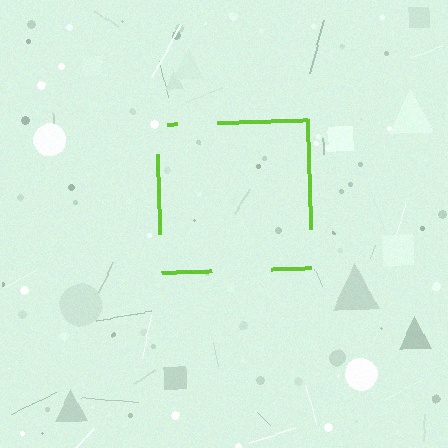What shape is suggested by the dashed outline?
The dashed outline suggests a square.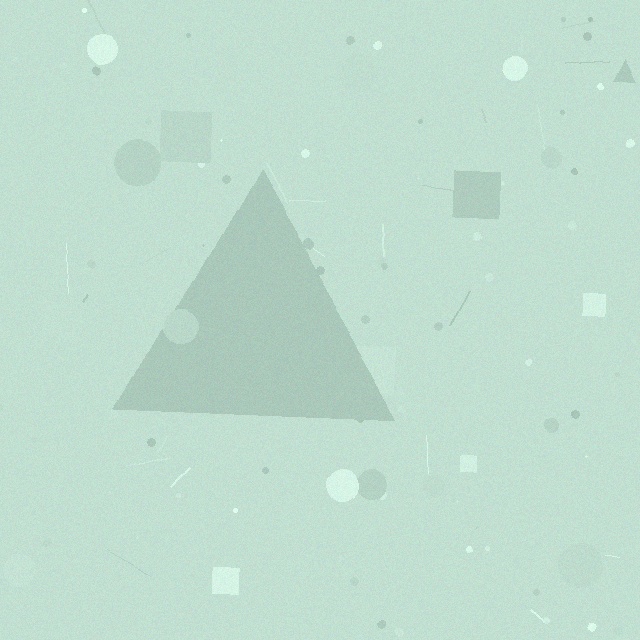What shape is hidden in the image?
A triangle is hidden in the image.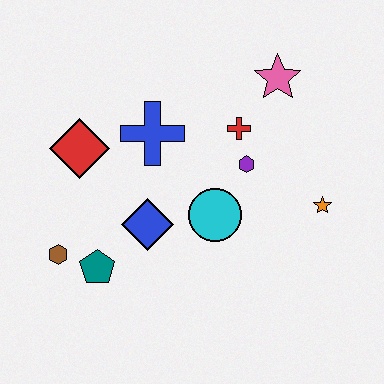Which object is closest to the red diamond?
The blue cross is closest to the red diamond.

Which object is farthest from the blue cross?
The orange star is farthest from the blue cross.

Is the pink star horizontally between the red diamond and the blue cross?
No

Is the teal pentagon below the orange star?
Yes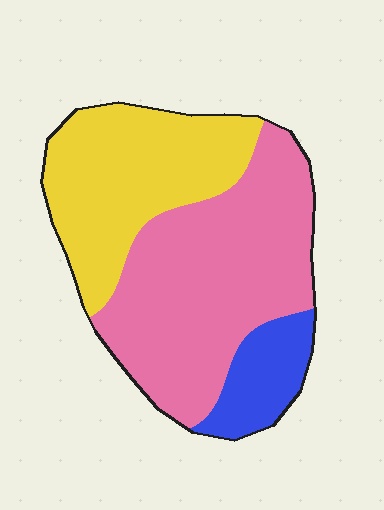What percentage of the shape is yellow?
Yellow takes up about three eighths (3/8) of the shape.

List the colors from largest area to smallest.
From largest to smallest: pink, yellow, blue.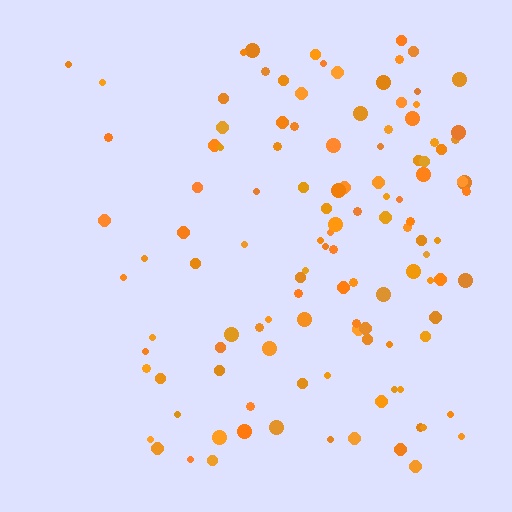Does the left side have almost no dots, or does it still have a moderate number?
Still a moderate number, just noticeably fewer than the right.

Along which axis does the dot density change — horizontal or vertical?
Horizontal.